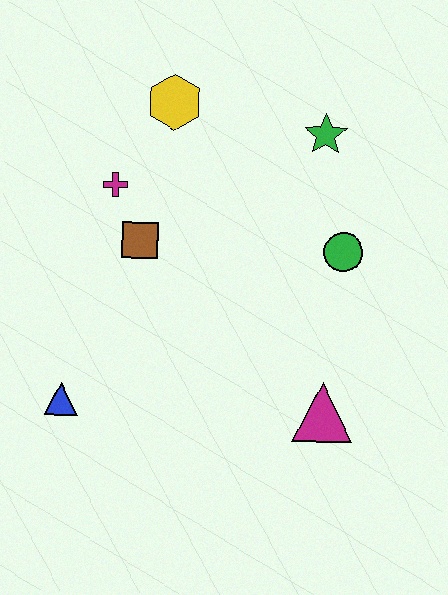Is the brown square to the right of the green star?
No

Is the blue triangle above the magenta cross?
No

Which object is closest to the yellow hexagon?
The magenta cross is closest to the yellow hexagon.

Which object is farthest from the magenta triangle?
The yellow hexagon is farthest from the magenta triangle.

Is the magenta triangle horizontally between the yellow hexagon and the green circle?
Yes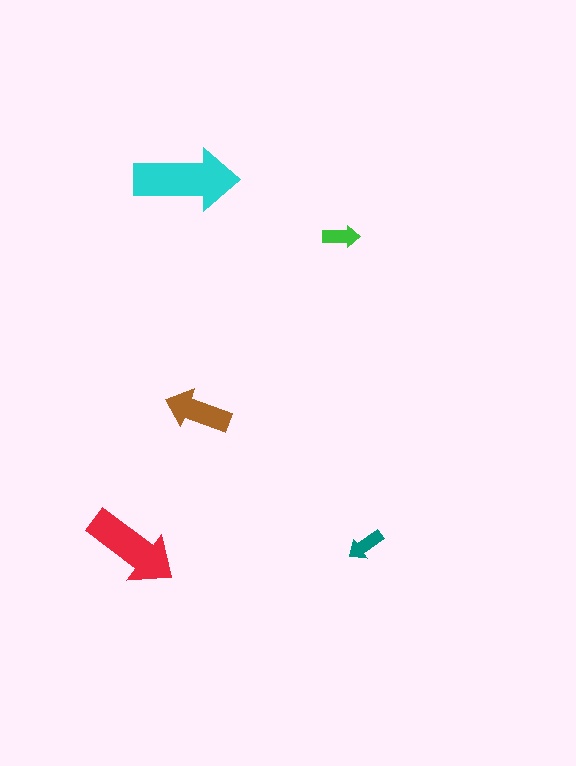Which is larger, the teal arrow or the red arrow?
The red one.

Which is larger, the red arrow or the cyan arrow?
The cyan one.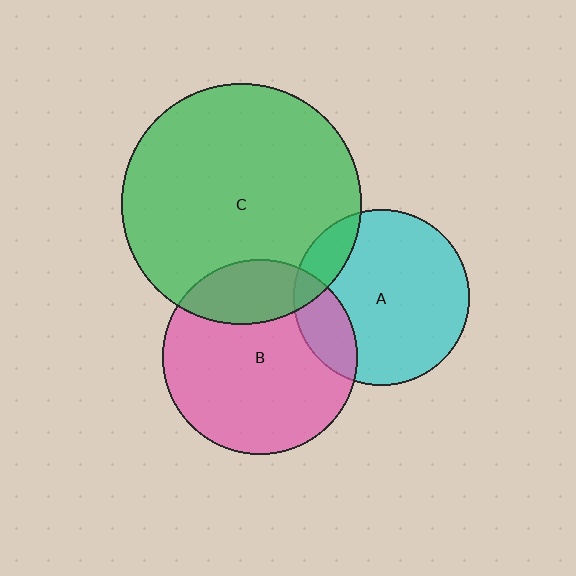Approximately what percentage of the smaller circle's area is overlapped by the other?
Approximately 20%.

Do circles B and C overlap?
Yes.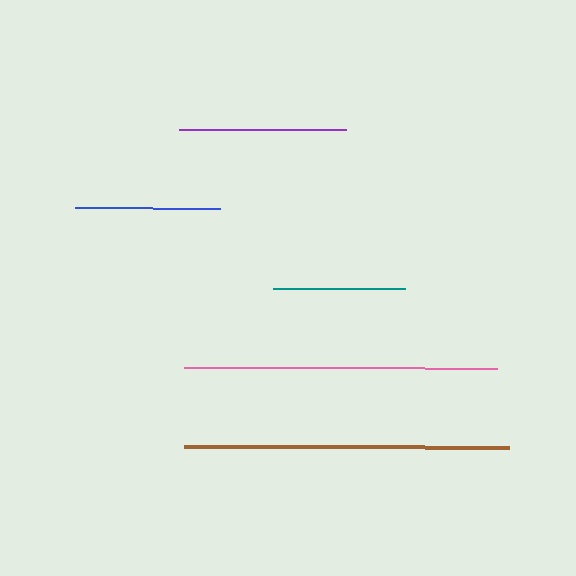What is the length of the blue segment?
The blue segment is approximately 144 pixels long.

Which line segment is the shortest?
The teal line is the shortest at approximately 133 pixels.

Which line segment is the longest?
The brown line is the longest at approximately 325 pixels.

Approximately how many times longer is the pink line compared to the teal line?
The pink line is approximately 2.4 times the length of the teal line.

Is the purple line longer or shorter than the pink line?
The pink line is longer than the purple line.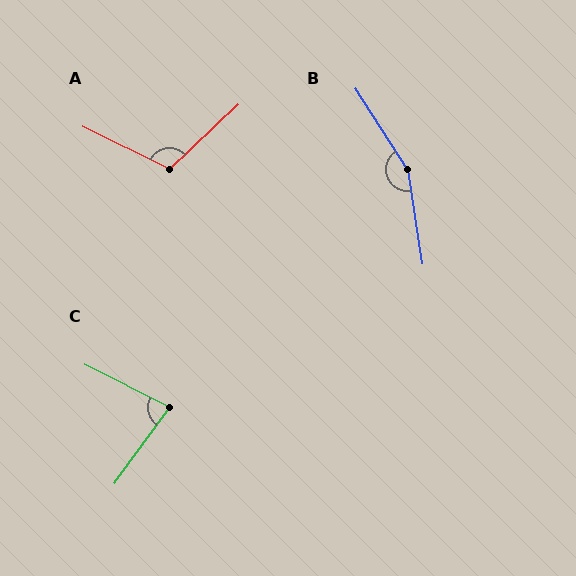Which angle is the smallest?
C, at approximately 80 degrees.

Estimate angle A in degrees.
Approximately 110 degrees.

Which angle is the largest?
B, at approximately 156 degrees.